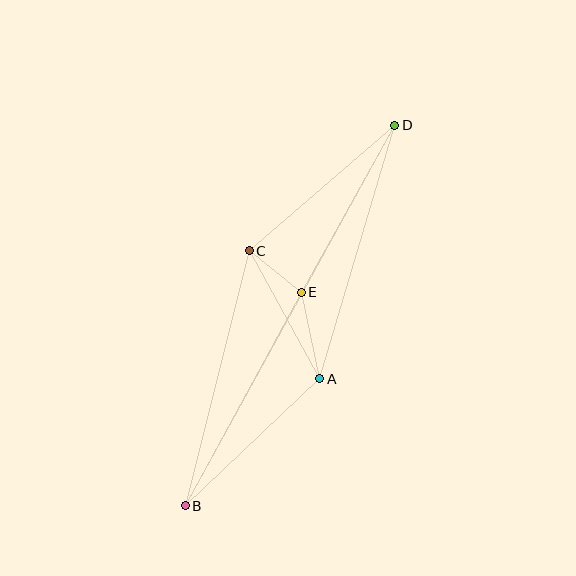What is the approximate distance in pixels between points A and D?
The distance between A and D is approximately 264 pixels.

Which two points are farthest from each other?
Points B and D are farthest from each other.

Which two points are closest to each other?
Points C and E are closest to each other.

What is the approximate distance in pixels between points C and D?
The distance between C and D is approximately 193 pixels.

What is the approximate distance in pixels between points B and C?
The distance between B and C is approximately 263 pixels.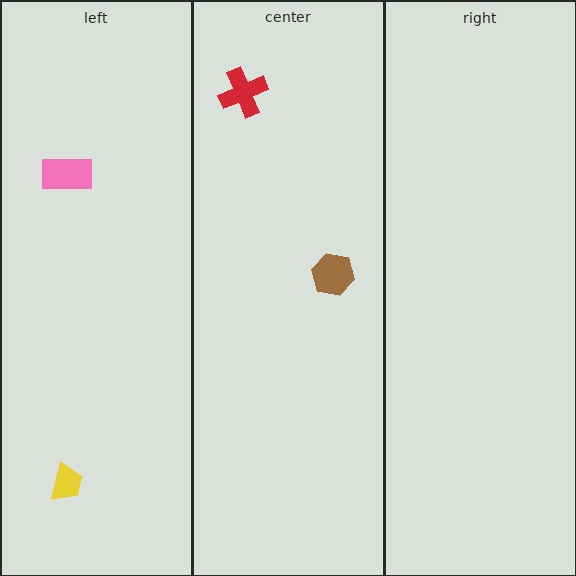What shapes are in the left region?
The pink rectangle, the yellow trapezoid.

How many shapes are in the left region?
2.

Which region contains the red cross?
The center region.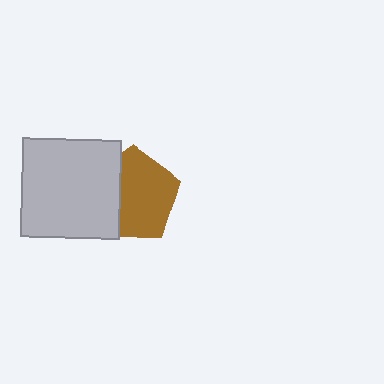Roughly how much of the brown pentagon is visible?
Most of it is visible (roughly 65%).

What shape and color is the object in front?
The object in front is a light gray square.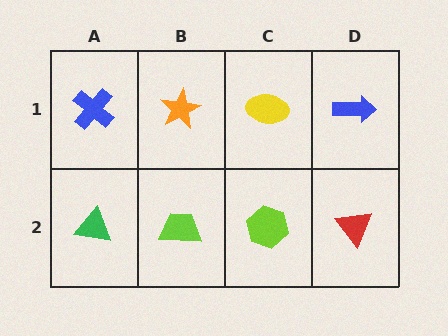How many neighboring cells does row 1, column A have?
2.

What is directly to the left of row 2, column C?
A lime trapezoid.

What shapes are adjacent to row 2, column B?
An orange star (row 1, column B), a green triangle (row 2, column A), a lime hexagon (row 2, column C).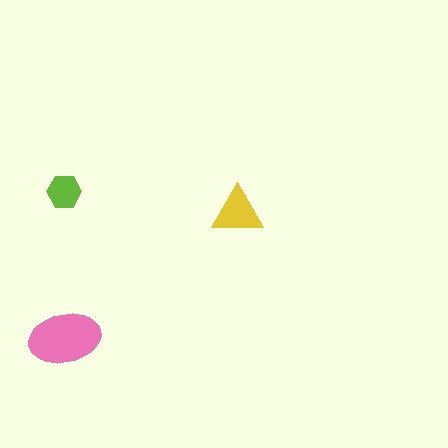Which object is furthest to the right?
The yellow triangle is rightmost.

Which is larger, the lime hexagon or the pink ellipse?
The pink ellipse.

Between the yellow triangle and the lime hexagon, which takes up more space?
The yellow triangle.